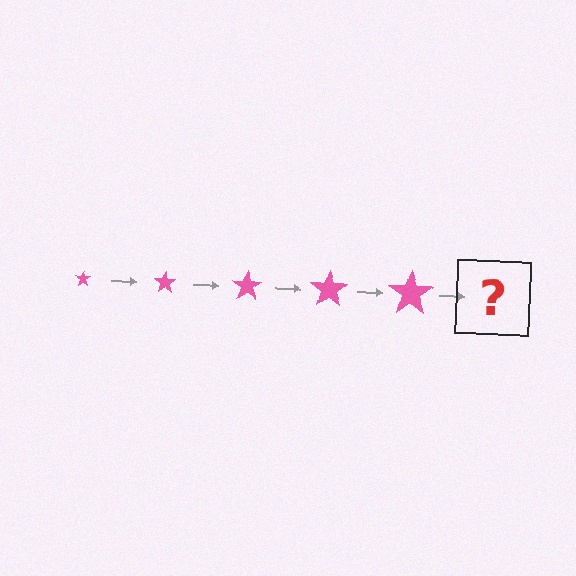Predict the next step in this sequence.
The next step is a pink star, larger than the previous one.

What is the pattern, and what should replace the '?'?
The pattern is that the star gets progressively larger each step. The '?' should be a pink star, larger than the previous one.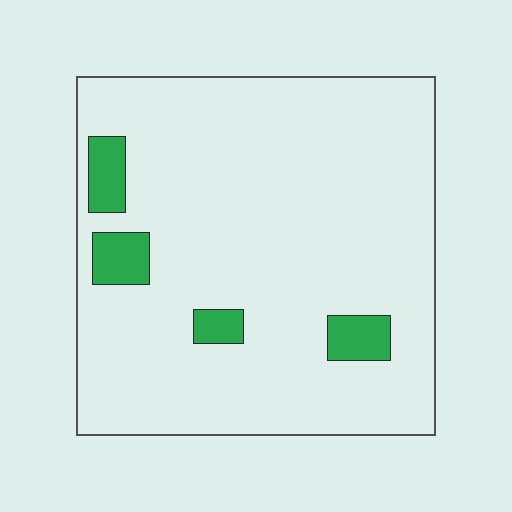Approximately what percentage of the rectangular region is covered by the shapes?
Approximately 10%.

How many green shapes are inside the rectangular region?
4.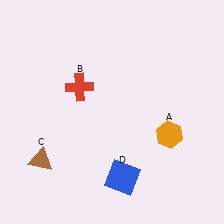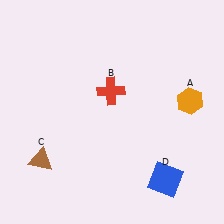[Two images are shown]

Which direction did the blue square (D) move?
The blue square (D) moved right.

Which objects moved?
The objects that moved are: the orange hexagon (A), the red cross (B), the blue square (D).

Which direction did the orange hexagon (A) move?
The orange hexagon (A) moved up.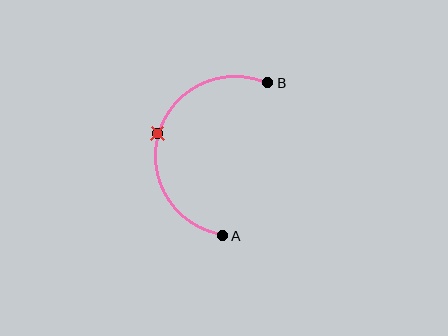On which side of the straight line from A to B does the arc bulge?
The arc bulges to the left of the straight line connecting A and B.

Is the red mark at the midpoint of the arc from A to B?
Yes. The red mark lies on the arc at equal arc-length from both A and B — it is the arc midpoint.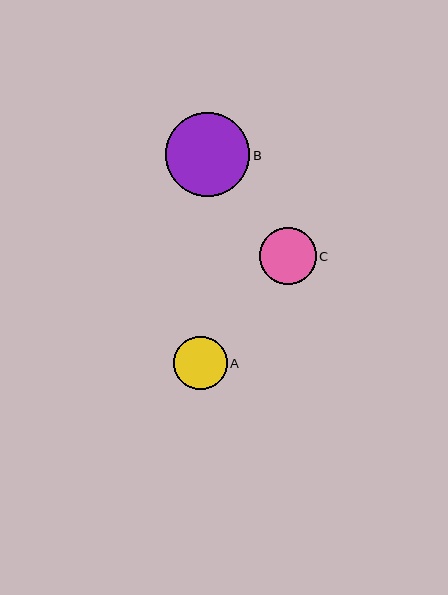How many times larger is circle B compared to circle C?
Circle B is approximately 1.5 times the size of circle C.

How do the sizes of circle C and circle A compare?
Circle C and circle A are approximately the same size.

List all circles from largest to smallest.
From largest to smallest: B, C, A.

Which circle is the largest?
Circle B is the largest with a size of approximately 84 pixels.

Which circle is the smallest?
Circle A is the smallest with a size of approximately 54 pixels.